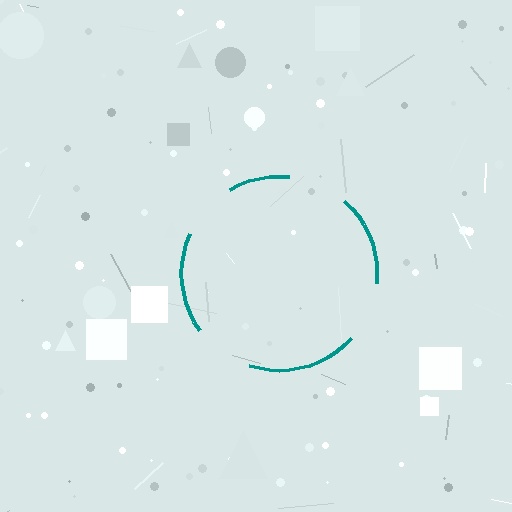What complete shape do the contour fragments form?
The contour fragments form a circle.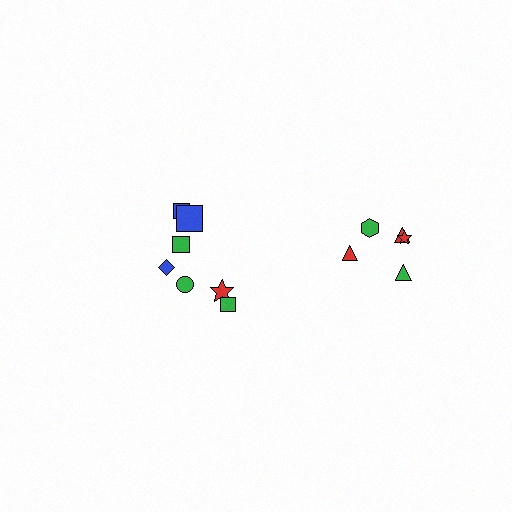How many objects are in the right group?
There are 5 objects.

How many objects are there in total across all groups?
There are 12 objects.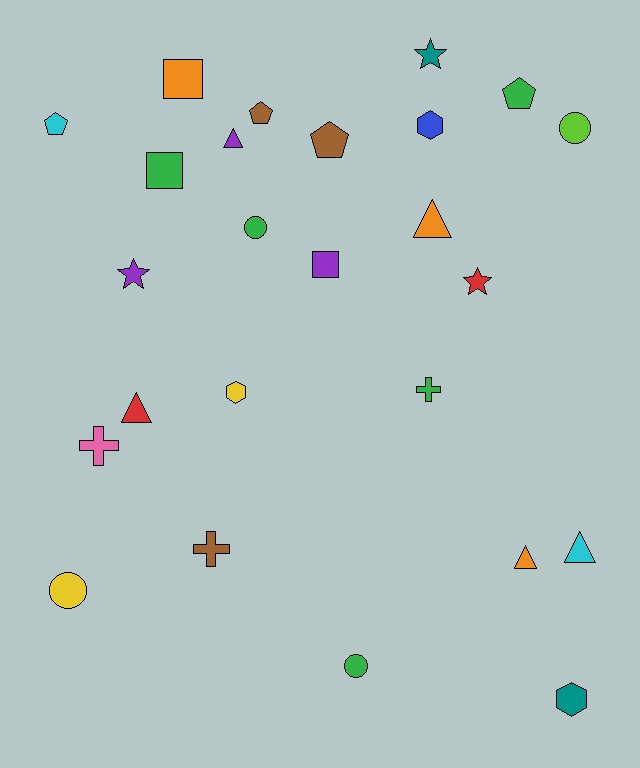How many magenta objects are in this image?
There are no magenta objects.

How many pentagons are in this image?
There are 4 pentagons.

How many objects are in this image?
There are 25 objects.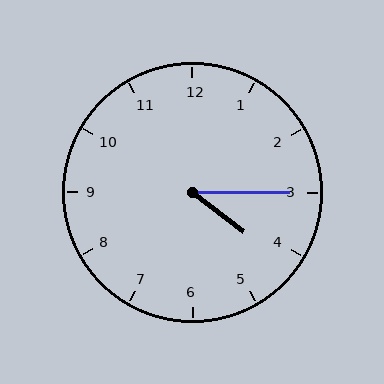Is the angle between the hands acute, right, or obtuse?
It is acute.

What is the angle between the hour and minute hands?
Approximately 38 degrees.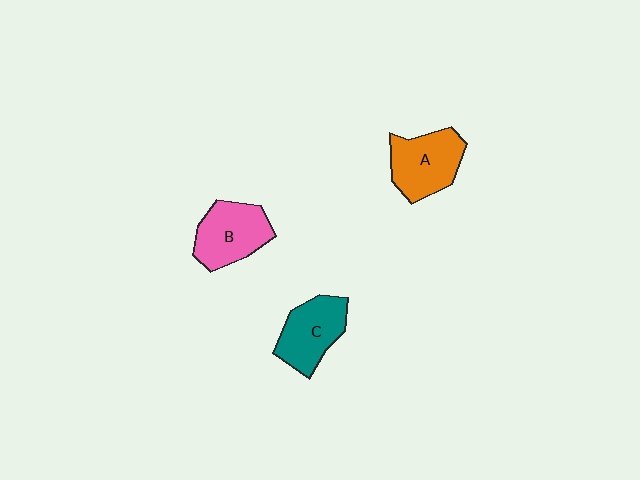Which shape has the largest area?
Shape A (orange).